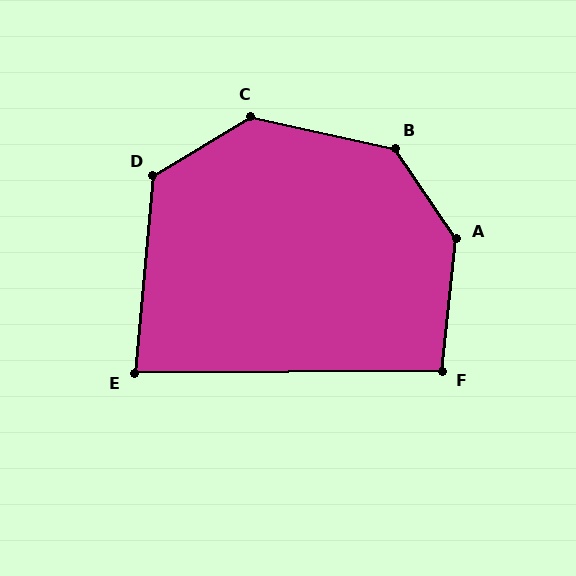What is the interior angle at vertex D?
Approximately 127 degrees (obtuse).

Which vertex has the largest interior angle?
A, at approximately 140 degrees.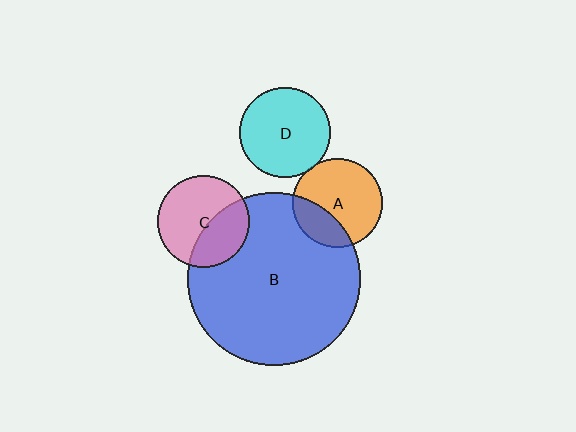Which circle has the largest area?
Circle B (blue).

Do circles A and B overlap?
Yes.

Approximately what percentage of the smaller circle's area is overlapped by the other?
Approximately 30%.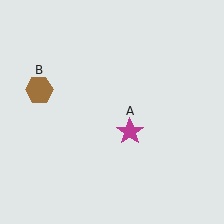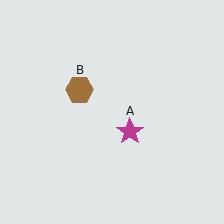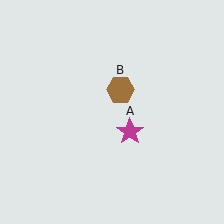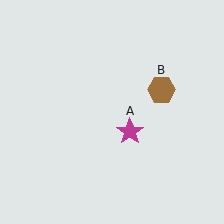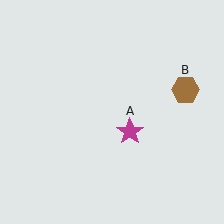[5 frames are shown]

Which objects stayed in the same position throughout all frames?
Magenta star (object A) remained stationary.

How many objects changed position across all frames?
1 object changed position: brown hexagon (object B).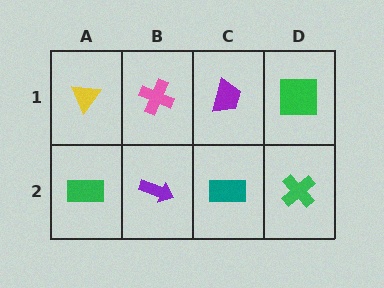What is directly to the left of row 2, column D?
A teal rectangle.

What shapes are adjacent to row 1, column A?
A green rectangle (row 2, column A), a pink cross (row 1, column B).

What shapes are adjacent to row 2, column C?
A purple trapezoid (row 1, column C), a purple arrow (row 2, column B), a green cross (row 2, column D).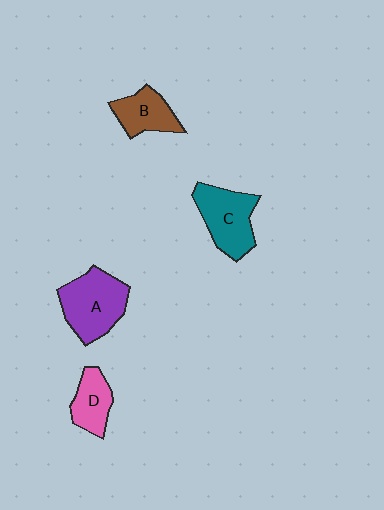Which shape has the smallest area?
Shape D (pink).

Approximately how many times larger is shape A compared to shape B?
Approximately 1.6 times.